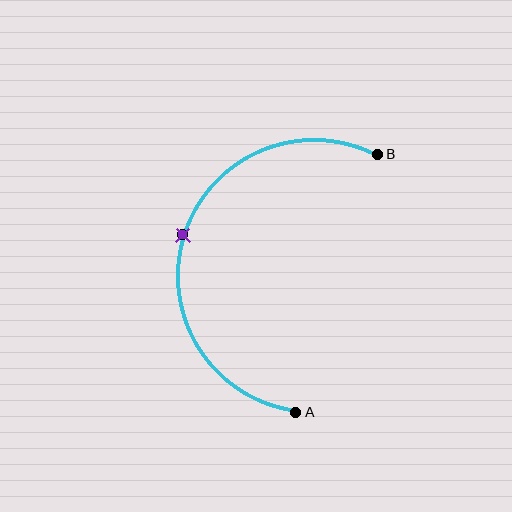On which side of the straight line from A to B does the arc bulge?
The arc bulges to the left of the straight line connecting A and B.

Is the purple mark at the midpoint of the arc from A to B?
Yes. The purple mark lies on the arc at equal arc-length from both A and B — it is the arc midpoint.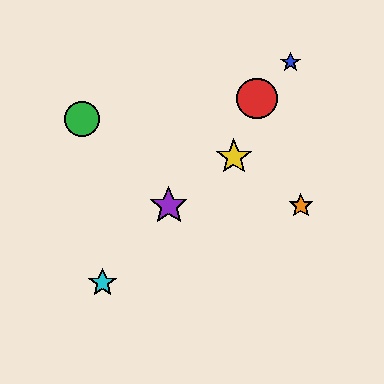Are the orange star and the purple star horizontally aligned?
Yes, both are at y≈206.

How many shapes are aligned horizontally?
2 shapes (the purple star, the orange star) are aligned horizontally.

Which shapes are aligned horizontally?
The purple star, the orange star are aligned horizontally.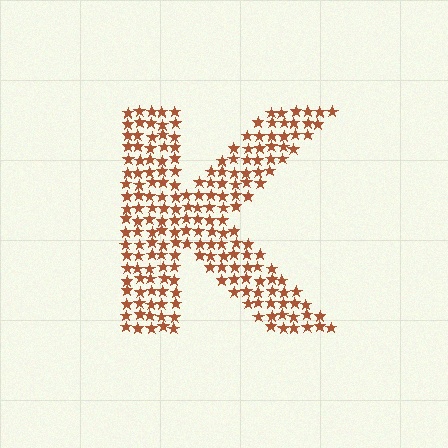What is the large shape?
The large shape is the letter K.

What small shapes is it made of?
It is made of small stars.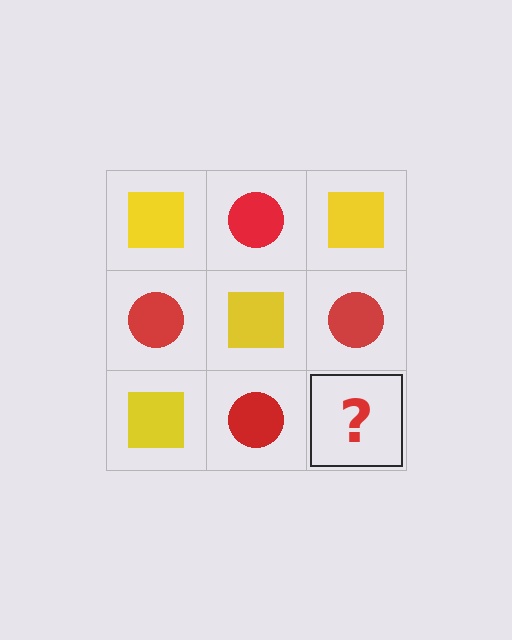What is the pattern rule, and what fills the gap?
The rule is that it alternates yellow square and red circle in a checkerboard pattern. The gap should be filled with a yellow square.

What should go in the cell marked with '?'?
The missing cell should contain a yellow square.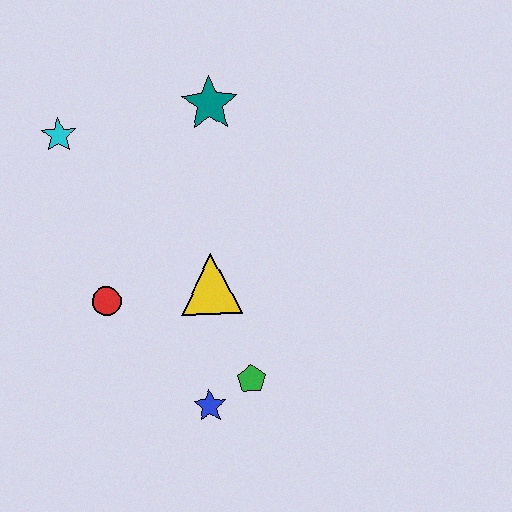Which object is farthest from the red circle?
The teal star is farthest from the red circle.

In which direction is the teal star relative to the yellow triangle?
The teal star is above the yellow triangle.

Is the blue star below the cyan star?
Yes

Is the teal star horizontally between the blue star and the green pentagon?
Yes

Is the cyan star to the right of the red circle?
No